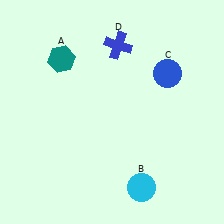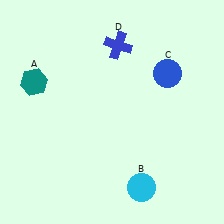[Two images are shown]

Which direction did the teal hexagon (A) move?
The teal hexagon (A) moved left.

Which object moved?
The teal hexagon (A) moved left.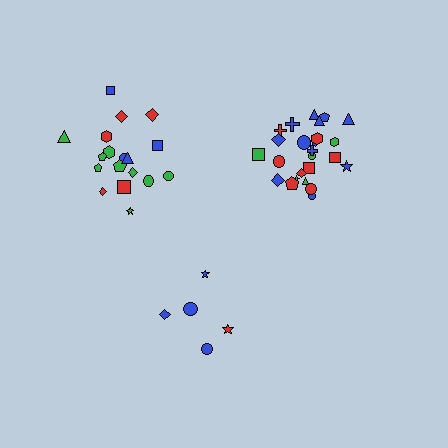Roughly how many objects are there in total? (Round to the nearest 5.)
Roughly 50 objects in total.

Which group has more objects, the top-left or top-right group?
The top-right group.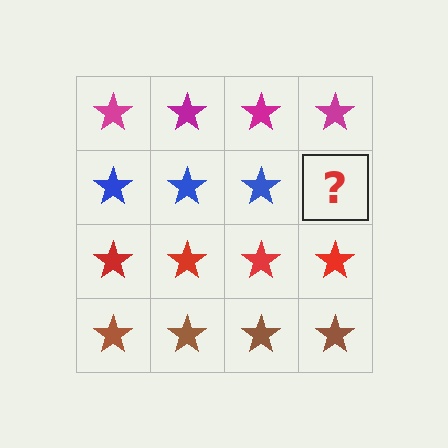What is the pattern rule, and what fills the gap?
The rule is that each row has a consistent color. The gap should be filled with a blue star.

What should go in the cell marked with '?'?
The missing cell should contain a blue star.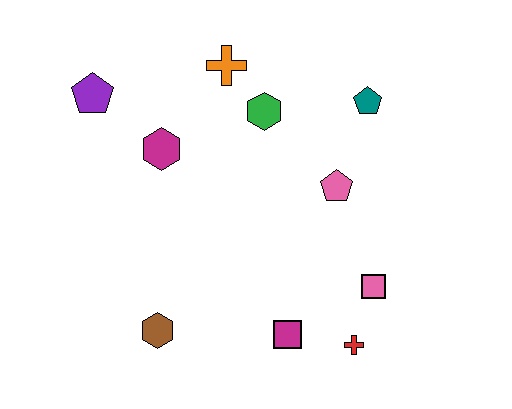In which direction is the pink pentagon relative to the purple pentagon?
The pink pentagon is to the right of the purple pentagon.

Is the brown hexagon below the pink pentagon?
Yes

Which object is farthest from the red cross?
The purple pentagon is farthest from the red cross.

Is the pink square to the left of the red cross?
No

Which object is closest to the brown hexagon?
The magenta square is closest to the brown hexagon.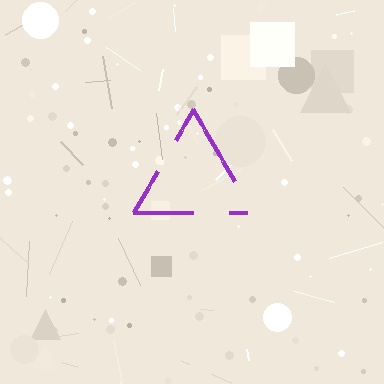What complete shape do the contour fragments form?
The contour fragments form a triangle.